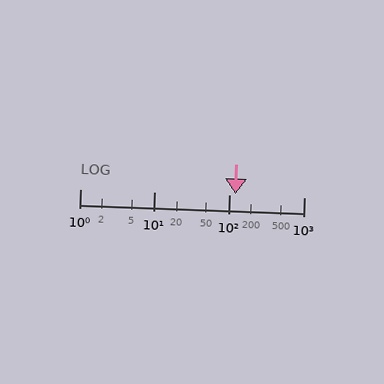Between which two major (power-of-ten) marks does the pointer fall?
The pointer is between 100 and 1000.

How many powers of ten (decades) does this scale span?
The scale spans 3 decades, from 1 to 1000.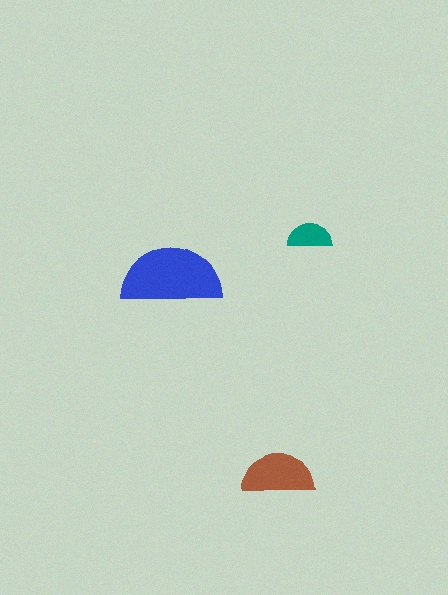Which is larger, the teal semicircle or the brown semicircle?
The brown one.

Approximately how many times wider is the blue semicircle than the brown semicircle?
About 1.5 times wider.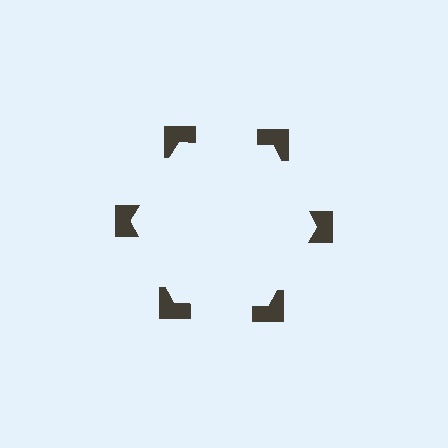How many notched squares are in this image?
There are 6 — one at each vertex of the illusory hexagon.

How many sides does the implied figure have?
6 sides.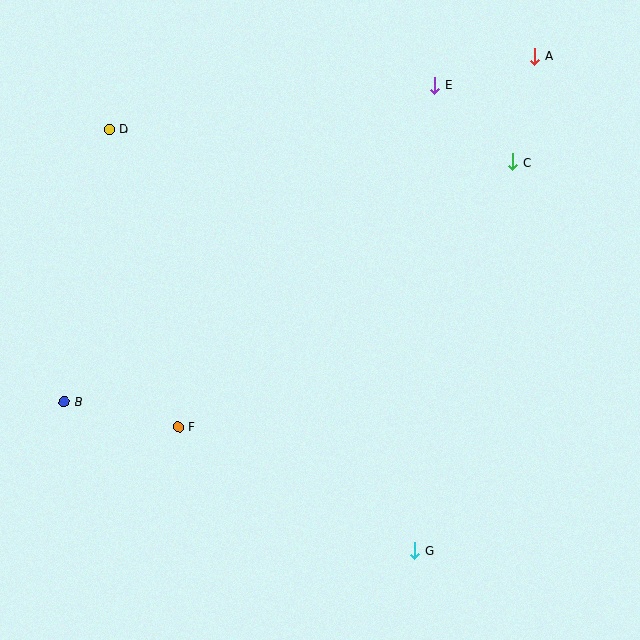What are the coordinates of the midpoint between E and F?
The midpoint between E and F is at (307, 256).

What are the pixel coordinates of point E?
Point E is at (435, 86).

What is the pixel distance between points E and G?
The distance between E and G is 465 pixels.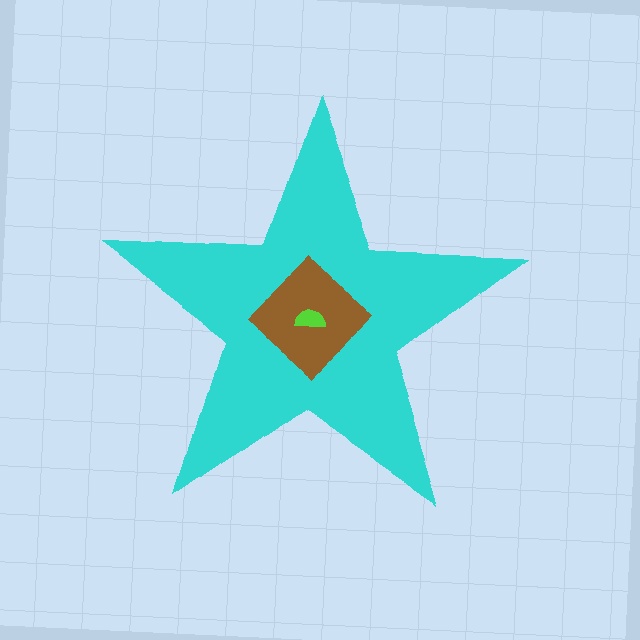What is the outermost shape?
The cyan star.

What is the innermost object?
The lime semicircle.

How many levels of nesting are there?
3.